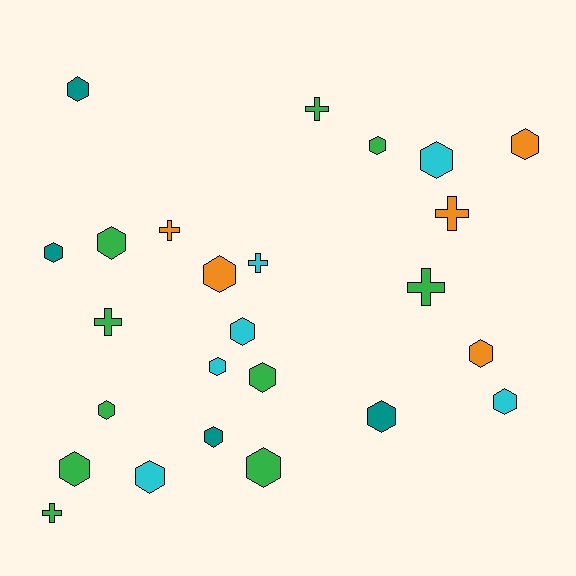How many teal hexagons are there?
There are 4 teal hexagons.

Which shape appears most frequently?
Hexagon, with 18 objects.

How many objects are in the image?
There are 25 objects.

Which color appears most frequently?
Green, with 10 objects.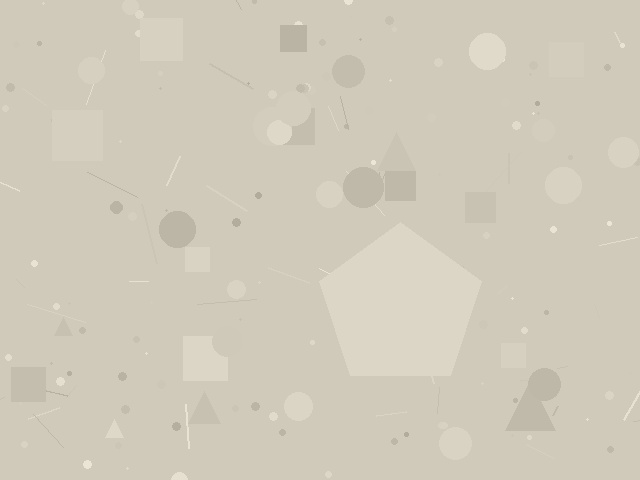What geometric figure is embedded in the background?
A pentagon is embedded in the background.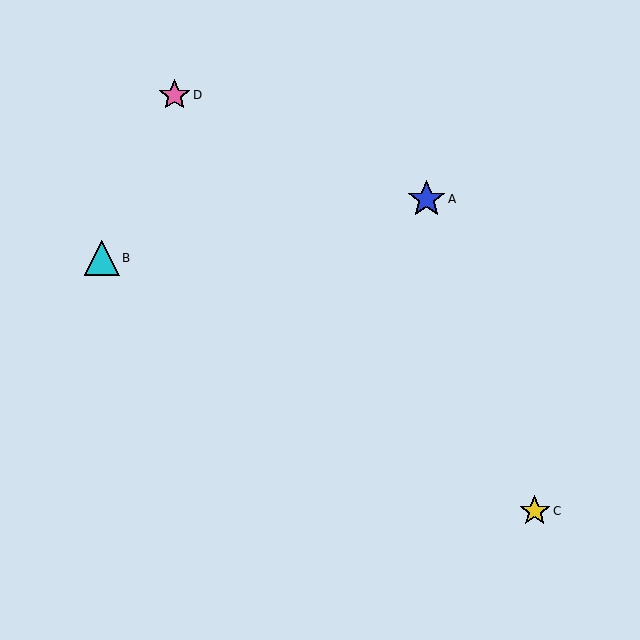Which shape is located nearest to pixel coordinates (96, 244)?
The cyan triangle (labeled B) at (102, 258) is nearest to that location.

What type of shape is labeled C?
Shape C is a yellow star.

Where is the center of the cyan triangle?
The center of the cyan triangle is at (102, 258).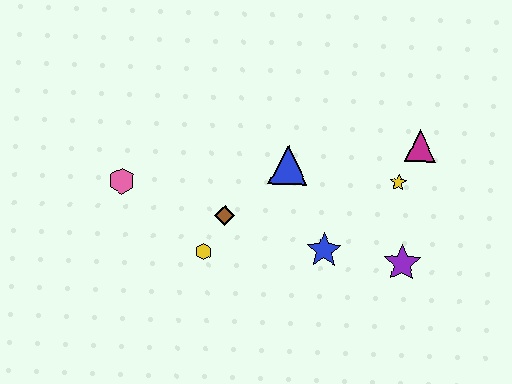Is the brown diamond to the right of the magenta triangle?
No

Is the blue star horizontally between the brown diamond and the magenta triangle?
Yes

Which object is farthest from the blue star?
The pink hexagon is farthest from the blue star.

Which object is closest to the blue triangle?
The brown diamond is closest to the blue triangle.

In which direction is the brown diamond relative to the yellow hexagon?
The brown diamond is above the yellow hexagon.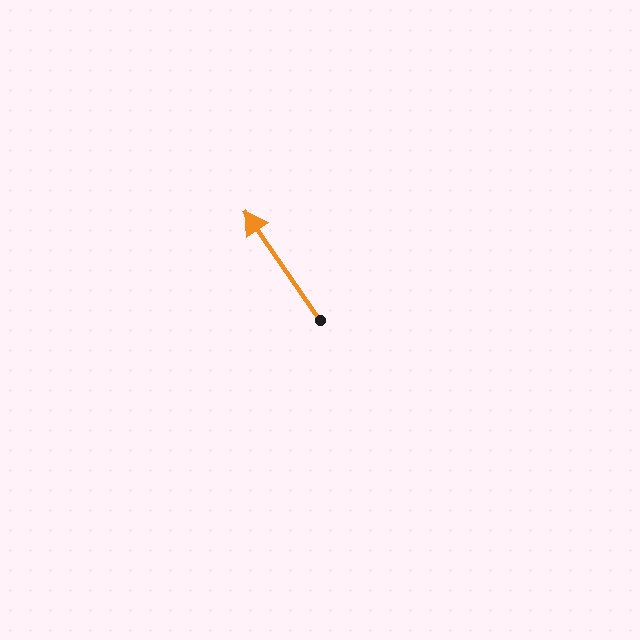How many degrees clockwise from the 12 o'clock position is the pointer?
Approximately 325 degrees.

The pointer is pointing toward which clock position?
Roughly 11 o'clock.